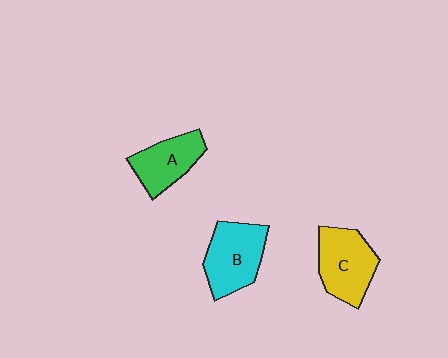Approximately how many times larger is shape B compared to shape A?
Approximately 1.2 times.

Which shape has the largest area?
Shape B (cyan).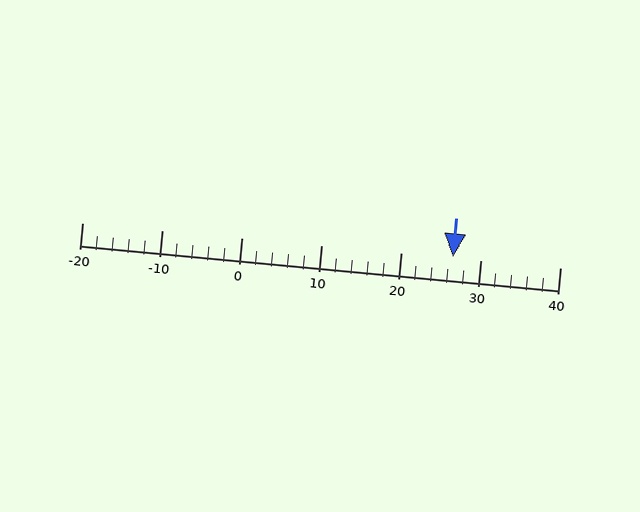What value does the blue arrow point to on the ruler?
The blue arrow points to approximately 26.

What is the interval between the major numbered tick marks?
The major tick marks are spaced 10 units apart.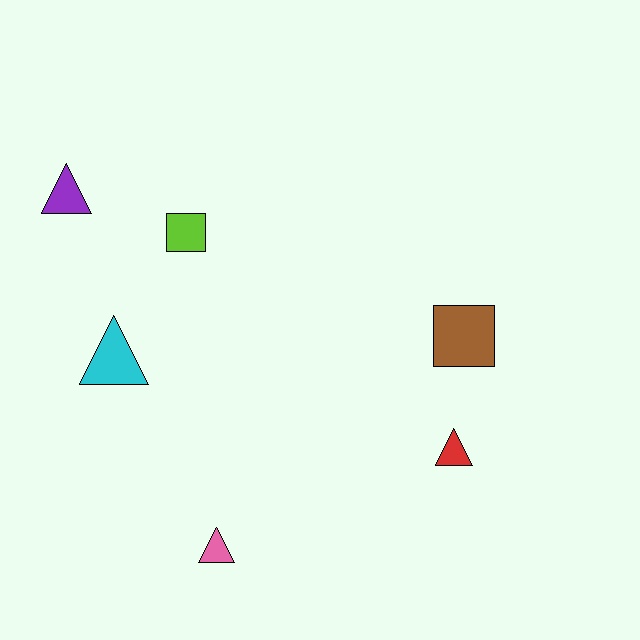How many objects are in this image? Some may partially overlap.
There are 6 objects.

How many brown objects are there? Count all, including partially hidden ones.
There is 1 brown object.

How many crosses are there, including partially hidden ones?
There are no crosses.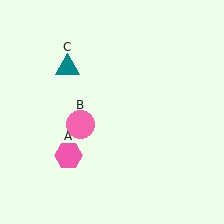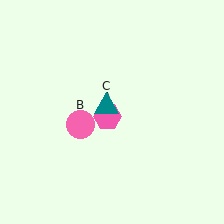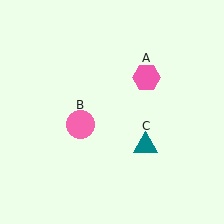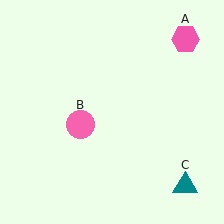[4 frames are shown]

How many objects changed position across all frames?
2 objects changed position: pink hexagon (object A), teal triangle (object C).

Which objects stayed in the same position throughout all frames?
Pink circle (object B) remained stationary.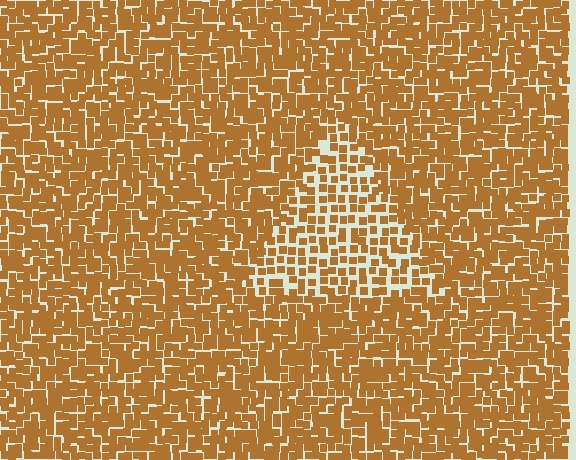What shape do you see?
I see a triangle.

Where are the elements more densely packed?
The elements are more densely packed outside the triangle boundary.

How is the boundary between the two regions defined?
The boundary is defined by a change in element density (approximately 1.7x ratio). All elements are the same color, size, and shape.